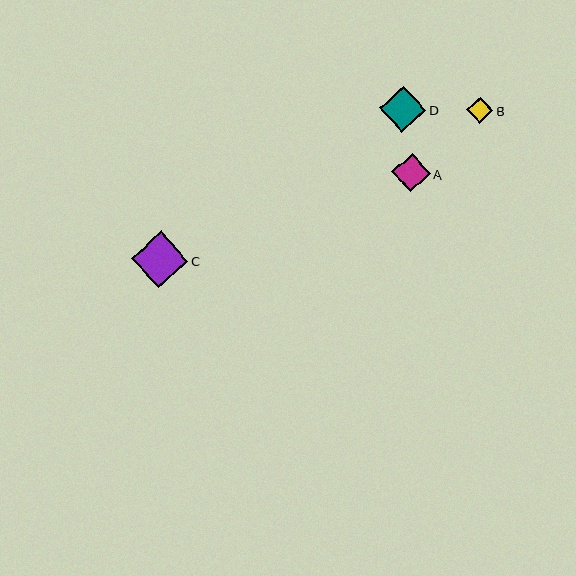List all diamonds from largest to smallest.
From largest to smallest: C, D, A, B.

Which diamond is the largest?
Diamond C is the largest with a size of approximately 56 pixels.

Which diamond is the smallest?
Diamond B is the smallest with a size of approximately 26 pixels.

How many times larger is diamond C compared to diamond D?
Diamond C is approximately 1.2 times the size of diamond D.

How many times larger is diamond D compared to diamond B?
Diamond D is approximately 1.7 times the size of diamond B.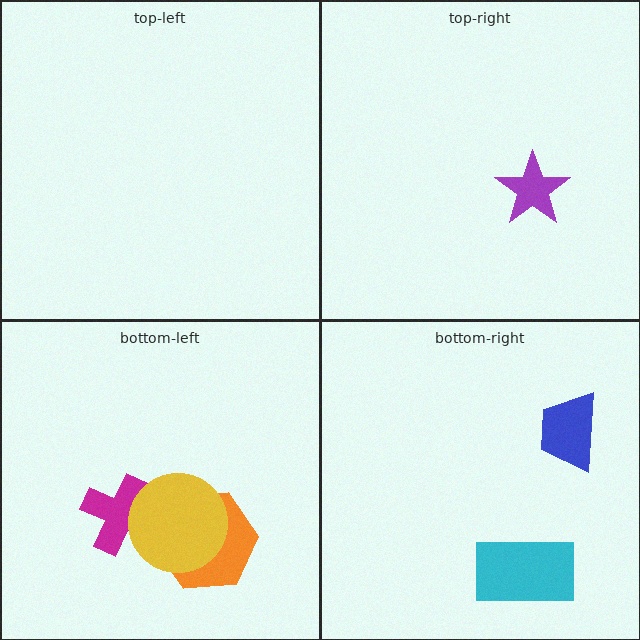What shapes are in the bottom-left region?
The orange hexagon, the magenta cross, the yellow circle.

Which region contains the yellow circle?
The bottom-left region.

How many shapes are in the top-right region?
1.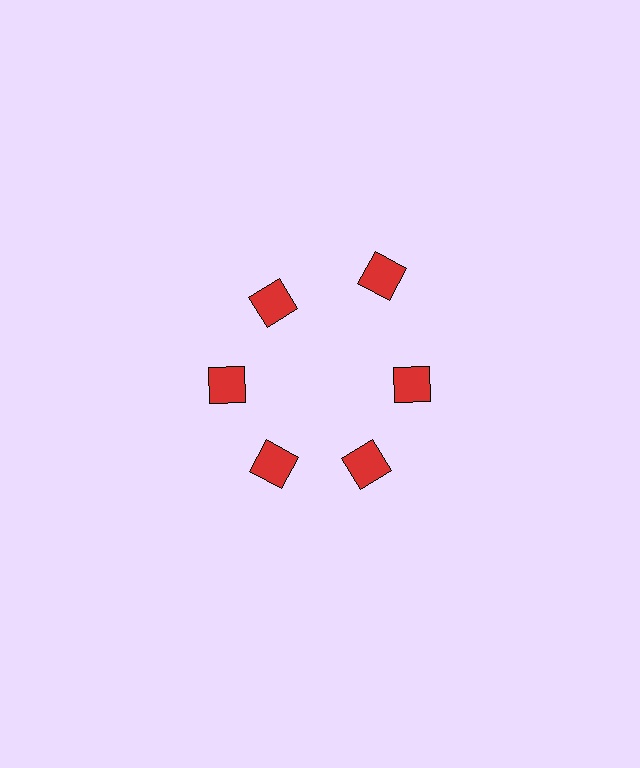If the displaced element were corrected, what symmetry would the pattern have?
It would have 6-fold rotational symmetry — the pattern would map onto itself every 60 degrees.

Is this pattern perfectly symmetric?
No. The 6 red squares are arranged in a ring, but one element near the 1 o'clock position is pushed outward from the center, breaking the 6-fold rotational symmetry.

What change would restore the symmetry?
The symmetry would be restored by moving it inward, back onto the ring so that all 6 squares sit at equal angles and equal distance from the center.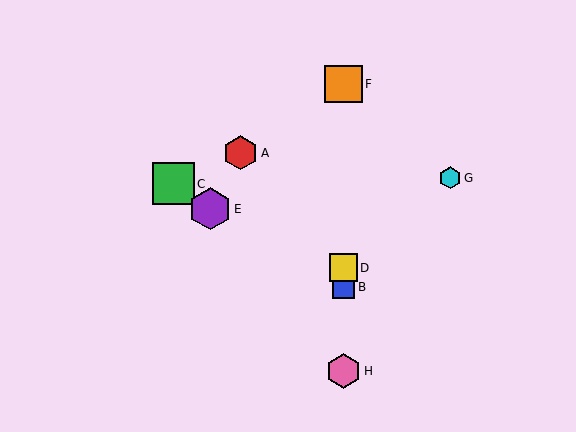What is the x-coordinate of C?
Object C is at x≈173.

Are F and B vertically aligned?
Yes, both are at x≈343.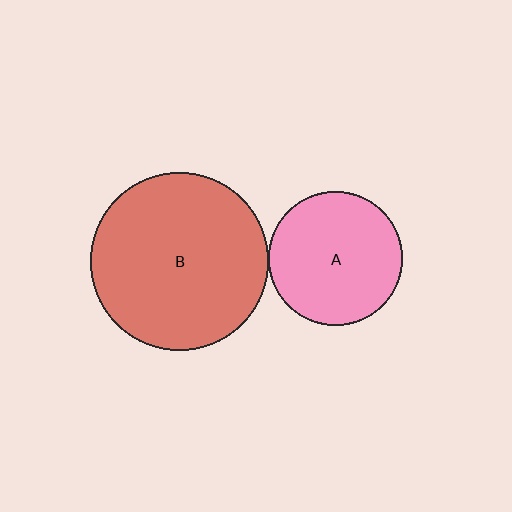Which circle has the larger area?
Circle B (red).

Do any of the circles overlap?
No, none of the circles overlap.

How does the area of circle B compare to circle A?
Approximately 1.8 times.